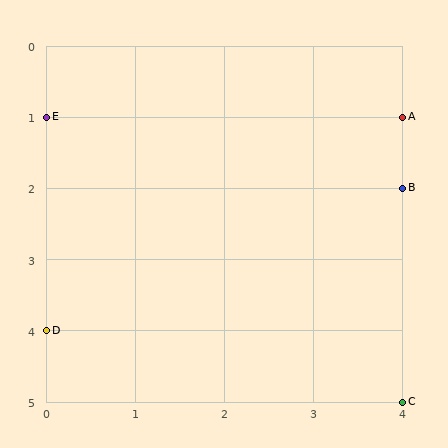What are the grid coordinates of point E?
Point E is at grid coordinates (0, 1).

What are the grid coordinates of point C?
Point C is at grid coordinates (4, 5).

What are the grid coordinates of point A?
Point A is at grid coordinates (4, 1).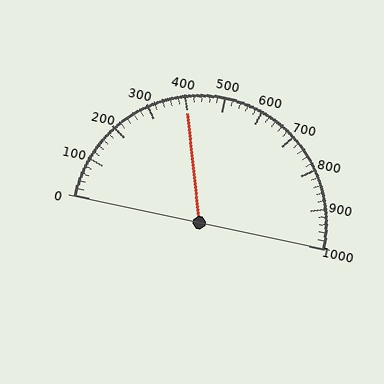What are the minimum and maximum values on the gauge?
The gauge ranges from 0 to 1000.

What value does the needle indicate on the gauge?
The needle indicates approximately 400.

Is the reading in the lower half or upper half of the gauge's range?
The reading is in the lower half of the range (0 to 1000).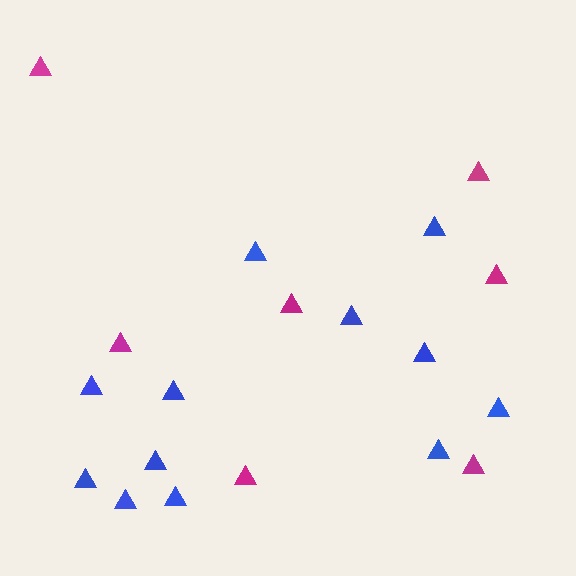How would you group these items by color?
There are 2 groups: one group of blue triangles (12) and one group of magenta triangles (7).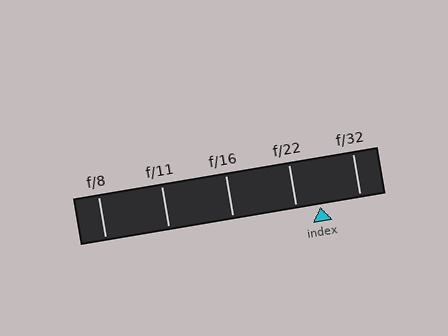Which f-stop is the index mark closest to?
The index mark is closest to f/22.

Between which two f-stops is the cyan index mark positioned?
The index mark is between f/22 and f/32.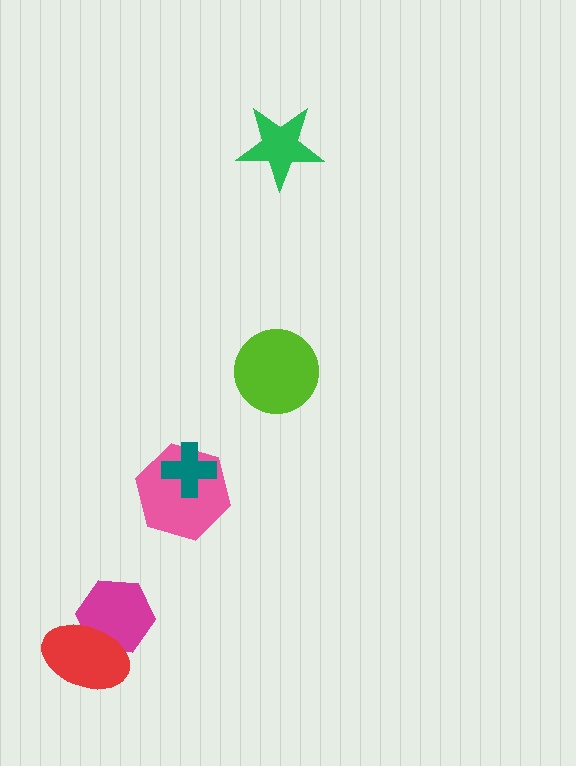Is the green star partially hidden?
No, no other shape covers it.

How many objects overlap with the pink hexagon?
1 object overlaps with the pink hexagon.